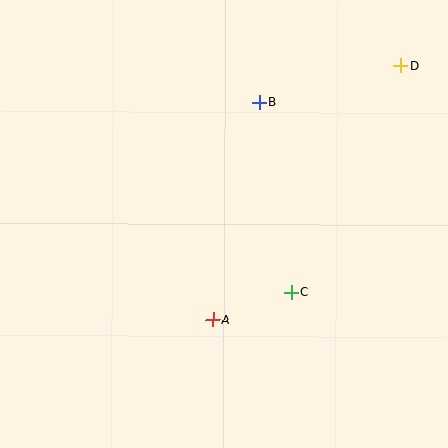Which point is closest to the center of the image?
Point C at (291, 293) is closest to the center.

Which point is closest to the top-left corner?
Point B is closest to the top-left corner.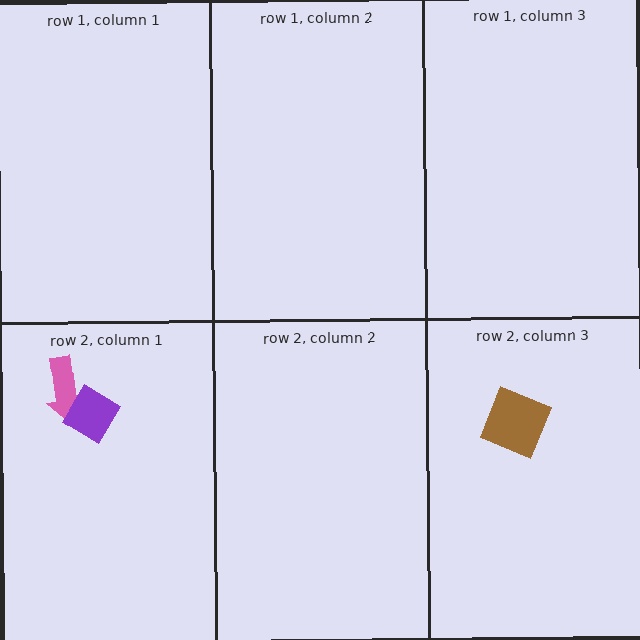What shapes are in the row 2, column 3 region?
The brown square.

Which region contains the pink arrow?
The row 2, column 1 region.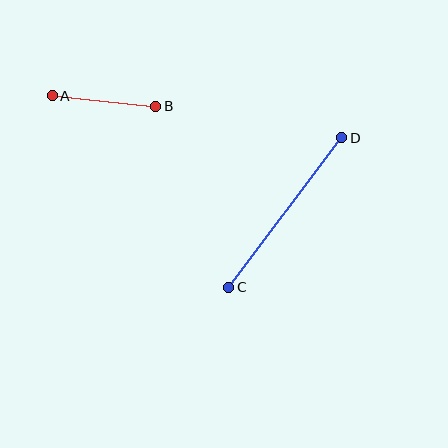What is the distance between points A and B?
The distance is approximately 104 pixels.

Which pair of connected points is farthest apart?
Points C and D are farthest apart.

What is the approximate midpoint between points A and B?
The midpoint is at approximately (104, 101) pixels.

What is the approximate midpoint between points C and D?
The midpoint is at approximately (285, 212) pixels.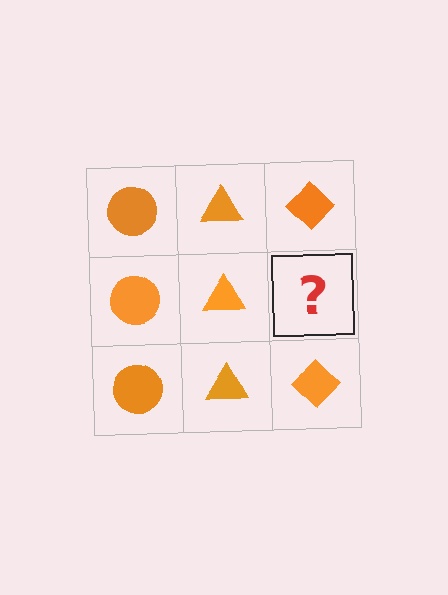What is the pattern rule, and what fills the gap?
The rule is that each column has a consistent shape. The gap should be filled with an orange diamond.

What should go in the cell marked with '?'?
The missing cell should contain an orange diamond.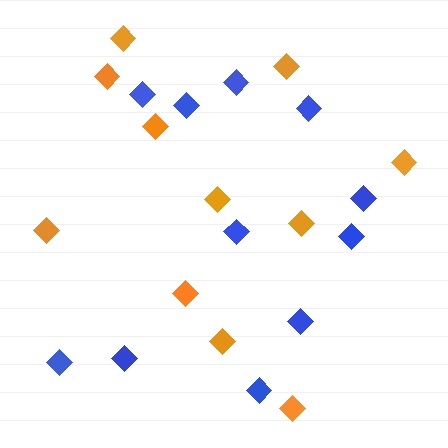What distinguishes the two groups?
There are 2 groups: one group of orange diamonds (11) and one group of blue diamonds (11).